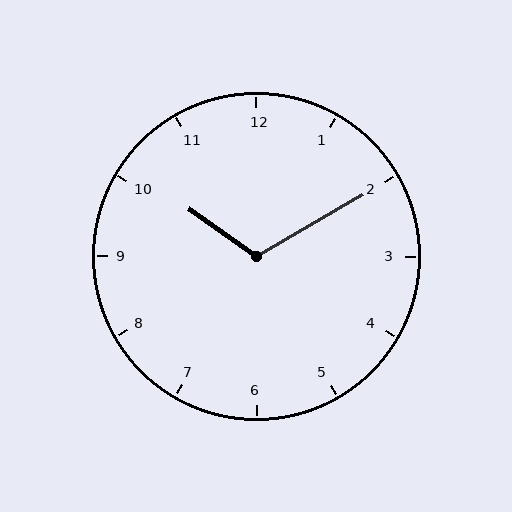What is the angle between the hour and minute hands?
Approximately 115 degrees.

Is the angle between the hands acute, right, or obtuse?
It is obtuse.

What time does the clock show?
10:10.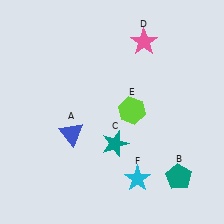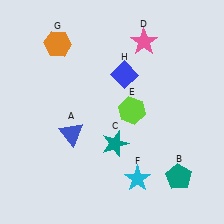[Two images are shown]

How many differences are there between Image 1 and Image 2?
There are 2 differences between the two images.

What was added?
An orange hexagon (G), a blue diamond (H) were added in Image 2.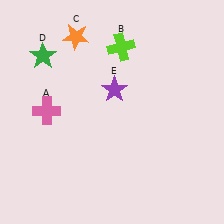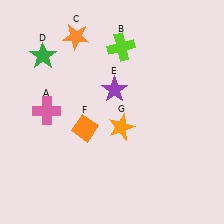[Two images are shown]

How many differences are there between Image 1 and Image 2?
There are 2 differences between the two images.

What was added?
An orange diamond (F), an orange star (G) were added in Image 2.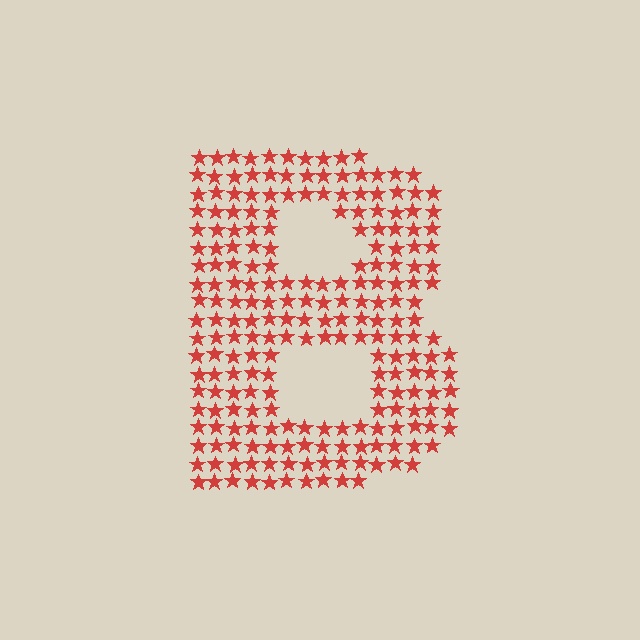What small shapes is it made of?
It is made of small stars.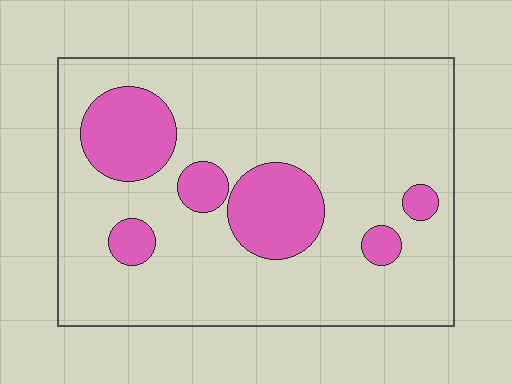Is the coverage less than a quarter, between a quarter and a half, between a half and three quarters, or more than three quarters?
Less than a quarter.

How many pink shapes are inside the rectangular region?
6.